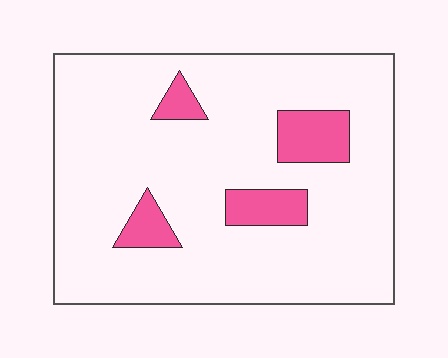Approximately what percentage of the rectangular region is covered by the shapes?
Approximately 10%.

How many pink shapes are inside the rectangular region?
4.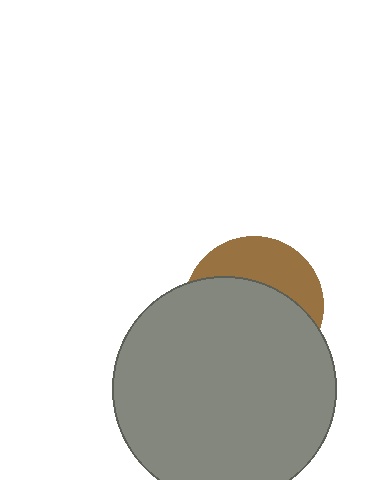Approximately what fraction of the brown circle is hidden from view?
Roughly 66% of the brown circle is hidden behind the gray circle.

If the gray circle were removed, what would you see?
You would see the complete brown circle.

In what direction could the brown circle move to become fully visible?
The brown circle could move up. That would shift it out from behind the gray circle entirely.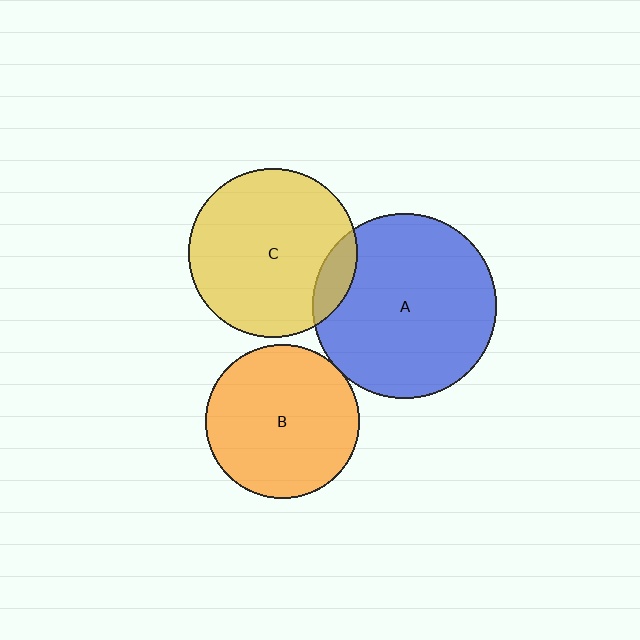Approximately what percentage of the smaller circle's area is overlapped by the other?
Approximately 10%.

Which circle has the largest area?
Circle A (blue).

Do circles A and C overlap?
Yes.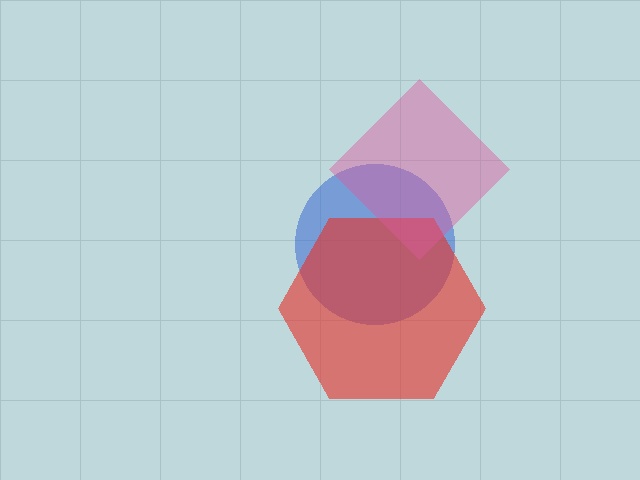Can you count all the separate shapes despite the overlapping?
Yes, there are 3 separate shapes.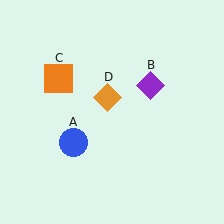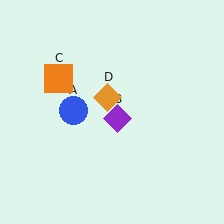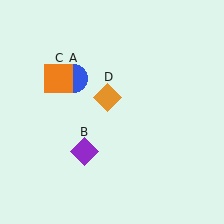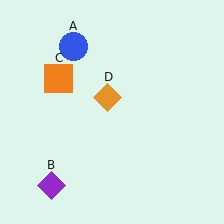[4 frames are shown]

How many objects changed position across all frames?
2 objects changed position: blue circle (object A), purple diamond (object B).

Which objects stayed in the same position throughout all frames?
Orange square (object C) and orange diamond (object D) remained stationary.